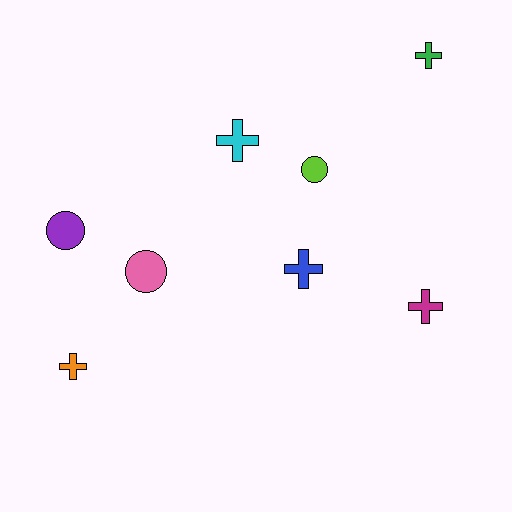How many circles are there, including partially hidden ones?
There are 3 circles.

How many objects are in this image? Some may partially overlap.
There are 8 objects.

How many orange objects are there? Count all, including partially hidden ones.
There is 1 orange object.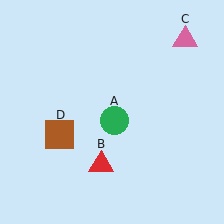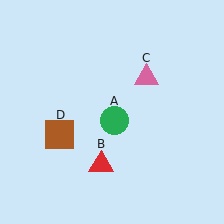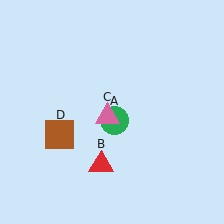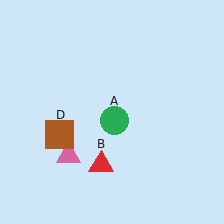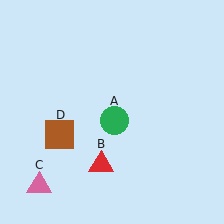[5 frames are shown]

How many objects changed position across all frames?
1 object changed position: pink triangle (object C).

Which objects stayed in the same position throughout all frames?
Green circle (object A) and red triangle (object B) and brown square (object D) remained stationary.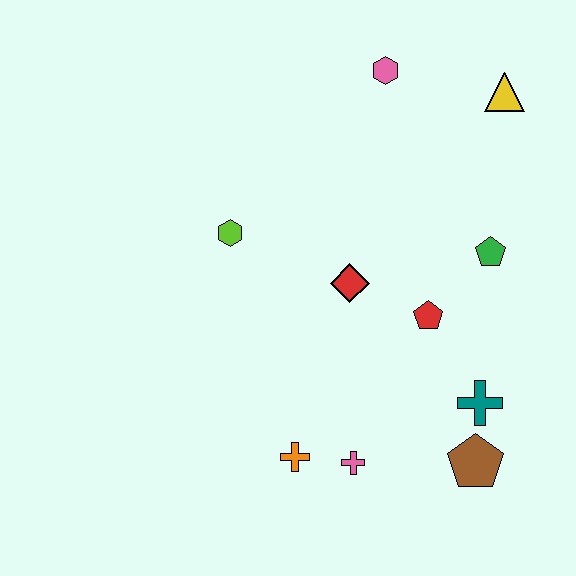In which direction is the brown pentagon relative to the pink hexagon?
The brown pentagon is below the pink hexagon.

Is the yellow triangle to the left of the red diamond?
No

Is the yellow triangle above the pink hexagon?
No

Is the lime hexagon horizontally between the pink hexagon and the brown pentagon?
No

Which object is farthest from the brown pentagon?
The pink hexagon is farthest from the brown pentagon.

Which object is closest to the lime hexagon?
The red diamond is closest to the lime hexagon.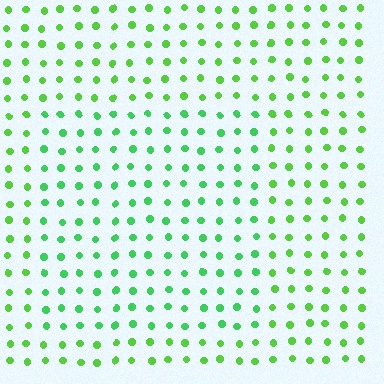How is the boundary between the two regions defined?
The boundary is defined purely by a slight shift in hue (about 23 degrees). Spacing, size, and orientation are identical on both sides.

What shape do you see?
I see a rectangle.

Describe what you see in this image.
The image is filled with small lime elements in a uniform arrangement. A rectangle-shaped region is visible where the elements are tinted to a slightly different hue, forming a subtle color boundary.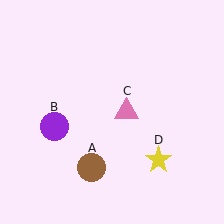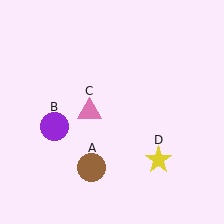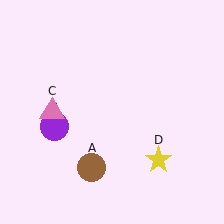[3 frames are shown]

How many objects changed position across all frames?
1 object changed position: pink triangle (object C).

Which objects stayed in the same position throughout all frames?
Brown circle (object A) and purple circle (object B) and yellow star (object D) remained stationary.